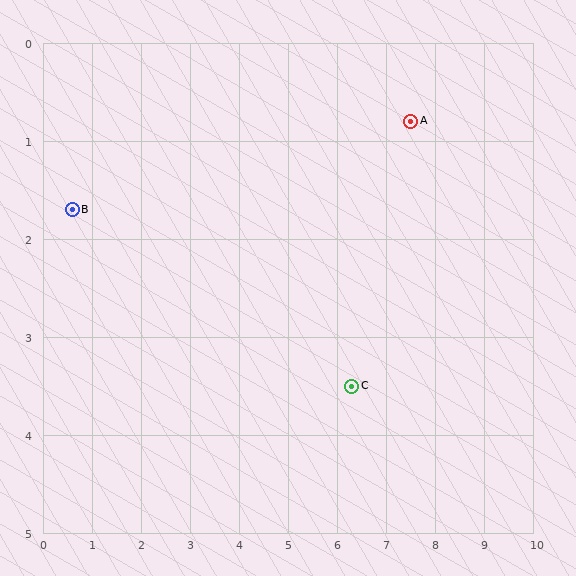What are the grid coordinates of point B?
Point B is at approximately (0.6, 1.7).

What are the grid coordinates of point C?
Point C is at approximately (6.3, 3.5).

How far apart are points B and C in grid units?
Points B and C are about 6.0 grid units apart.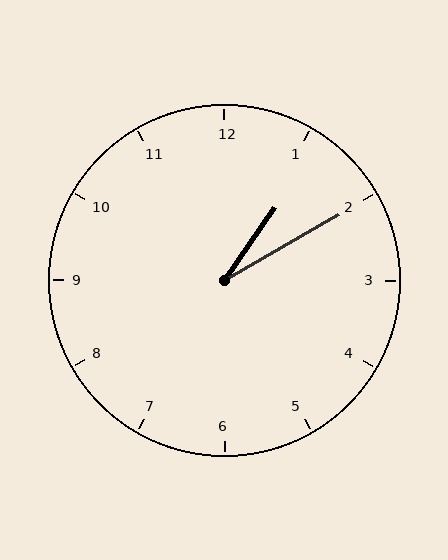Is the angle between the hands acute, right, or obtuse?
It is acute.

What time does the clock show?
1:10.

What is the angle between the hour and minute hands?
Approximately 25 degrees.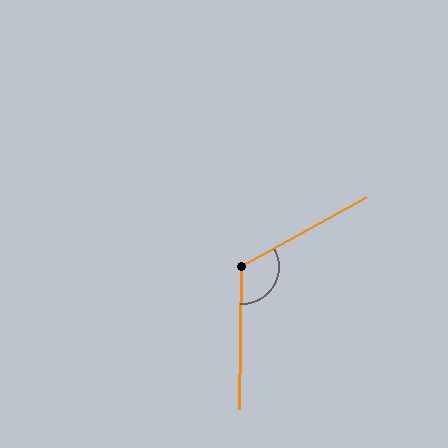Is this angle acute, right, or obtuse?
It is obtuse.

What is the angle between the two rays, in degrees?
Approximately 120 degrees.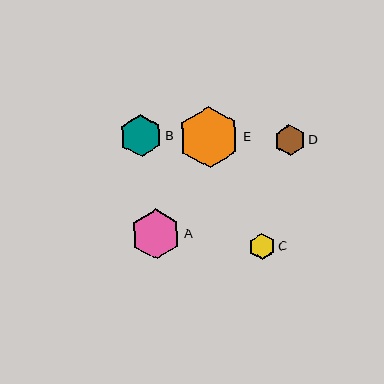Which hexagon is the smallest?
Hexagon C is the smallest with a size of approximately 26 pixels.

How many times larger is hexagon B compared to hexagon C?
Hexagon B is approximately 1.6 times the size of hexagon C.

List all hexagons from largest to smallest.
From largest to smallest: E, A, B, D, C.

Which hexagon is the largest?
Hexagon E is the largest with a size of approximately 62 pixels.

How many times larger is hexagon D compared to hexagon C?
Hexagon D is approximately 1.2 times the size of hexagon C.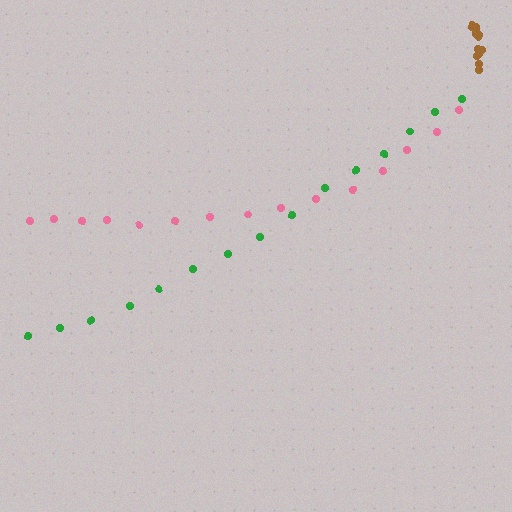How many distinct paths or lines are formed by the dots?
There are 3 distinct paths.